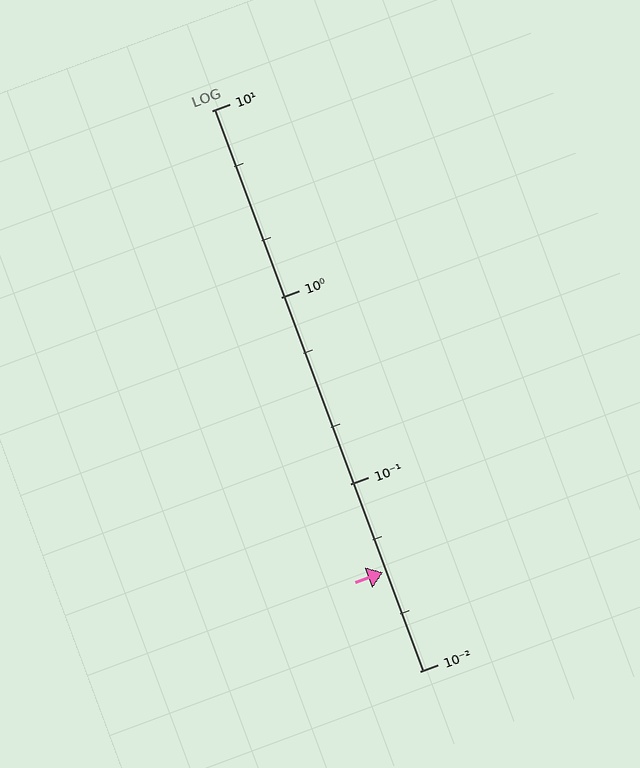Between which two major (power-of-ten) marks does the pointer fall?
The pointer is between 0.01 and 0.1.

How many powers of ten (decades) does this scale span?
The scale spans 3 decades, from 0.01 to 10.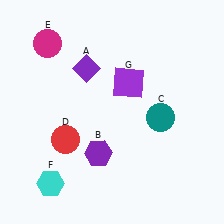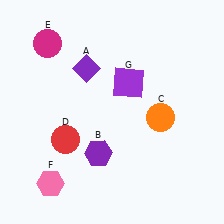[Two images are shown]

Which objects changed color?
C changed from teal to orange. F changed from cyan to pink.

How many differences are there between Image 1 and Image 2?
There are 2 differences between the two images.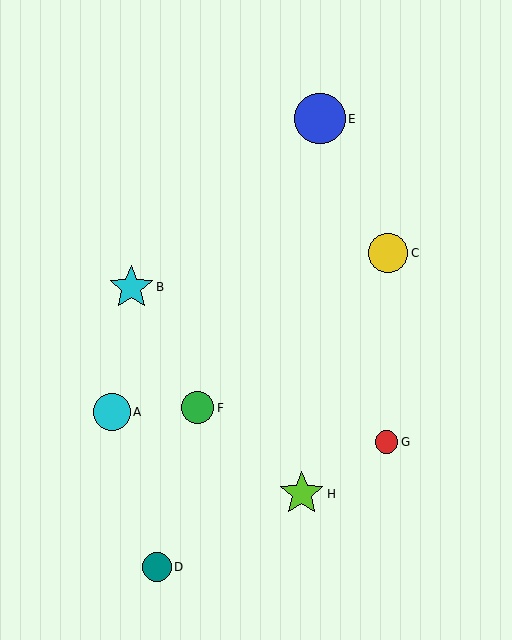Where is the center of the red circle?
The center of the red circle is at (387, 442).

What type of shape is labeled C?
Shape C is a yellow circle.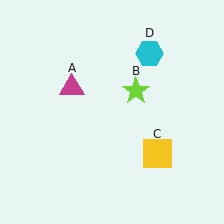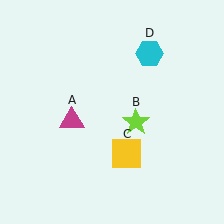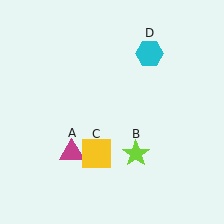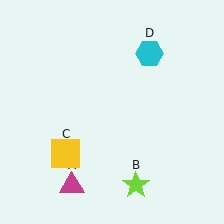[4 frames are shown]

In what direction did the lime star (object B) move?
The lime star (object B) moved down.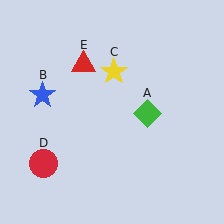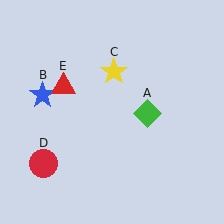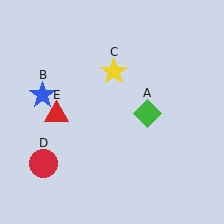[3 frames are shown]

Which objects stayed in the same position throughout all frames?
Green diamond (object A) and blue star (object B) and yellow star (object C) and red circle (object D) remained stationary.